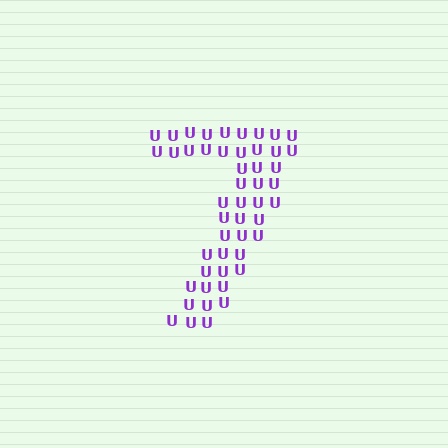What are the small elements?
The small elements are letter U's.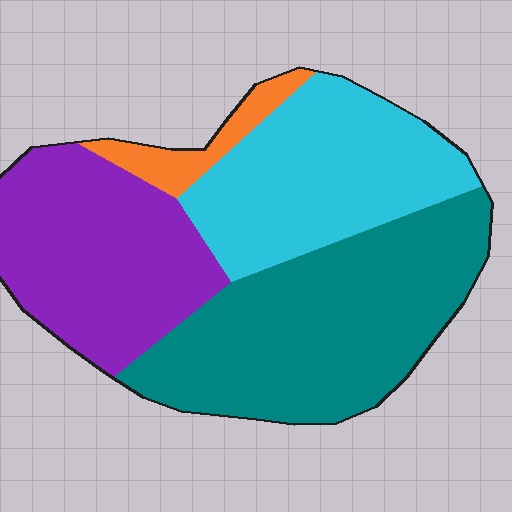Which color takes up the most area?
Teal, at roughly 40%.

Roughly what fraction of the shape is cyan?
Cyan takes up about one quarter (1/4) of the shape.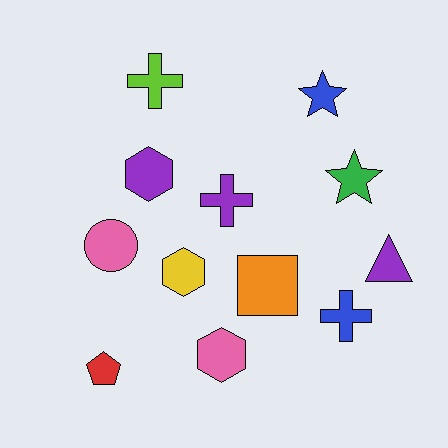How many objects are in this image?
There are 12 objects.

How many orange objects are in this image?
There is 1 orange object.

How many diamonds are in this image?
There are no diamonds.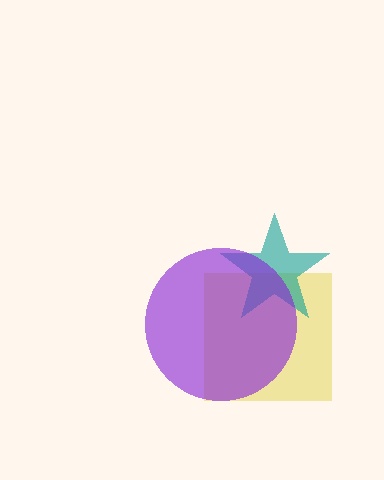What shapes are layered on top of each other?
The layered shapes are: a yellow square, a teal star, a purple circle.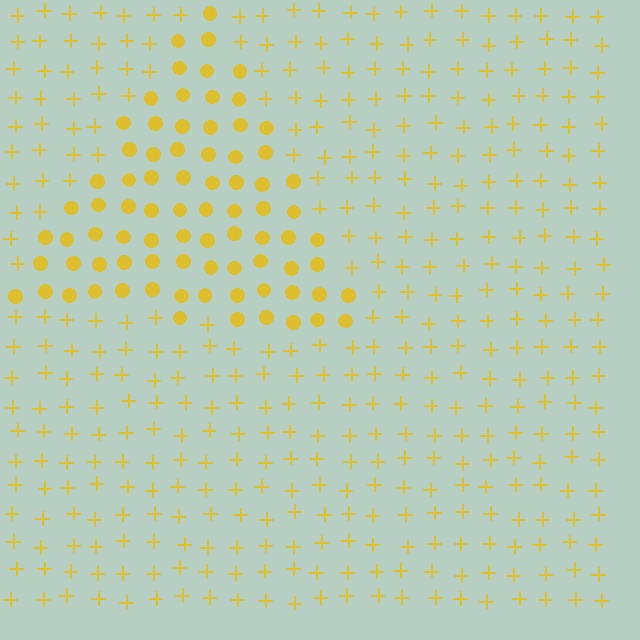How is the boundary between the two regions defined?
The boundary is defined by a change in element shape: circles inside vs. plus signs outside. All elements share the same color and spacing.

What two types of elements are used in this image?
The image uses circles inside the triangle region and plus signs outside it.